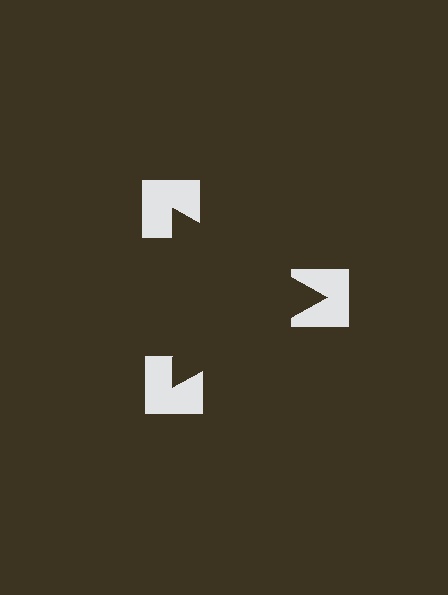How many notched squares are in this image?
There are 3 — one at each vertex of the illusory triangle.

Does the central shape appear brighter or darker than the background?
It typically appears slightly darker than the background, even though no actual brightness change is drawn.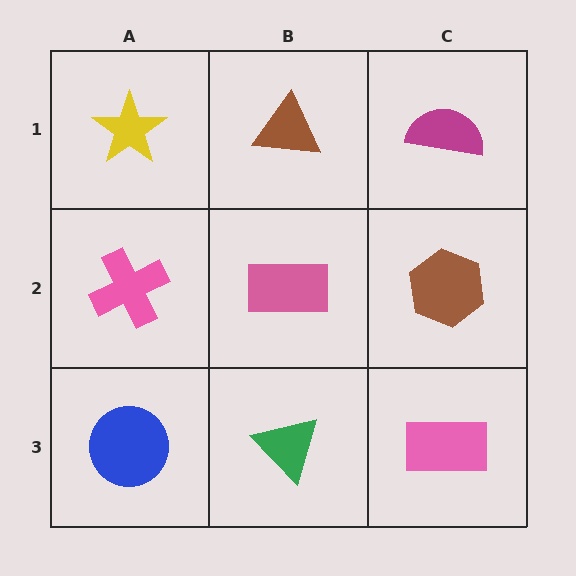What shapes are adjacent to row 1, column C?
A brown hexagon (row 2, column C), a brown triangle (row 1, column B).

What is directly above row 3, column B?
A pink rectangle.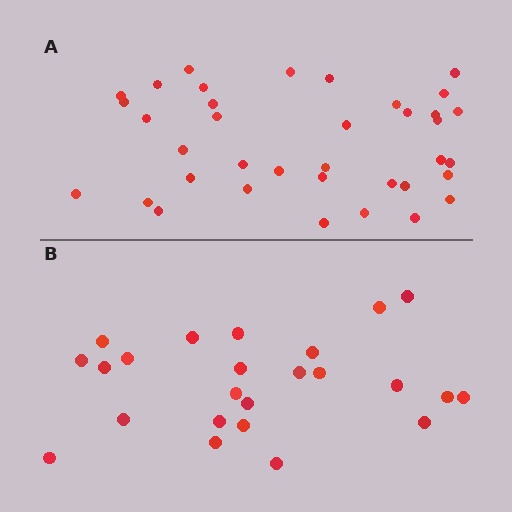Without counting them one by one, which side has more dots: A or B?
Region A (the top region) has more dots.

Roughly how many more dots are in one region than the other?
Region A has approximately 15 more dots than region B.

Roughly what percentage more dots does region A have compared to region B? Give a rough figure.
About 55% more.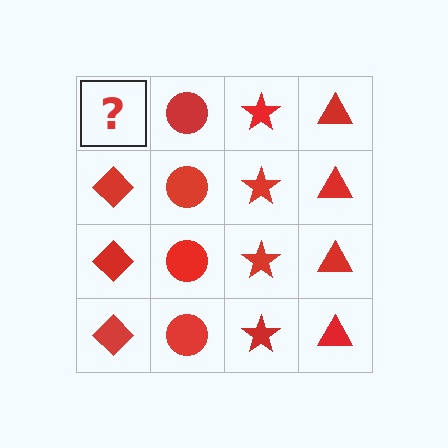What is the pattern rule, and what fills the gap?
The rule is that each column has a consistent shape. The gap should be filled with a red diamond.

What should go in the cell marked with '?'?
The missing cell should contain a red diamond.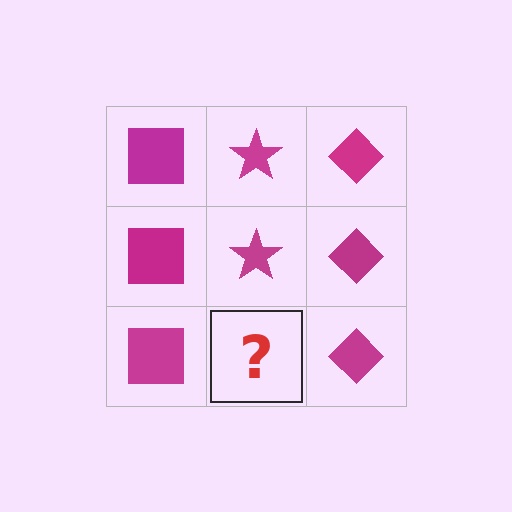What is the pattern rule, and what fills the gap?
The rule is that each column has a consistent shape. The gap should be filled with a magenta star.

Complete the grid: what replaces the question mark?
The question mark should be replaced with a magenta star.